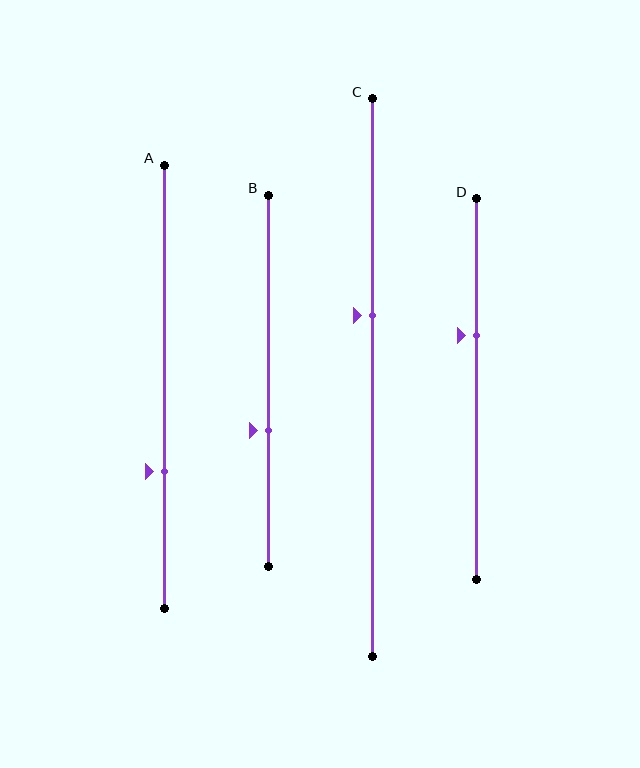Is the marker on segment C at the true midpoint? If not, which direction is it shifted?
No, the marker on segment C is shifted upward by about 11% of the segment length.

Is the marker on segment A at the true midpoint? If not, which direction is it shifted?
No, the marker on segment A is shifted downward by about 19% of the segment length.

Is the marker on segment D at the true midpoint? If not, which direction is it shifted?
No, the marker on segment D is shifted upward by about 14% of the segment length.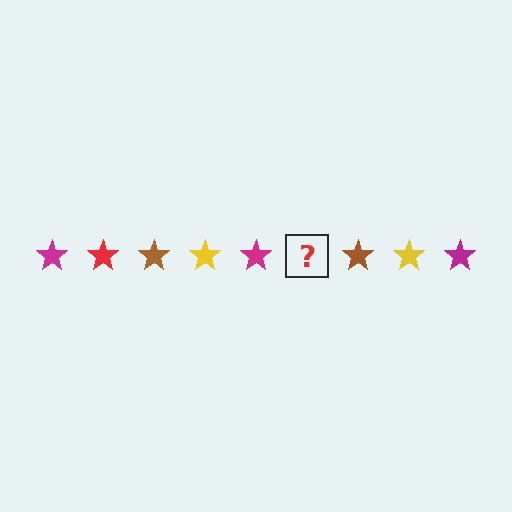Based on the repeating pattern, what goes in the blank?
The blank should be a red star.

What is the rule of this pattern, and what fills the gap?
The rule is that the pattern cycles through magenta, red, brown, yellow stars. The gap should be filled with a red star.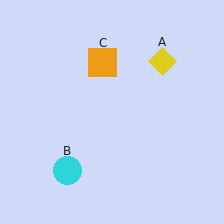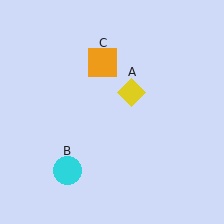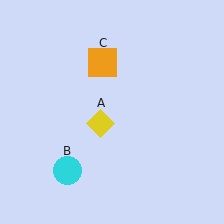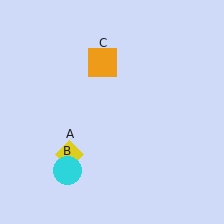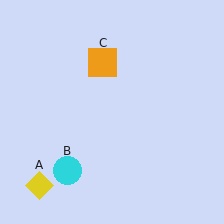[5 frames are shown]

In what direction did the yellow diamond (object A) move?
The yellow diamond (object A) moved down and to the left.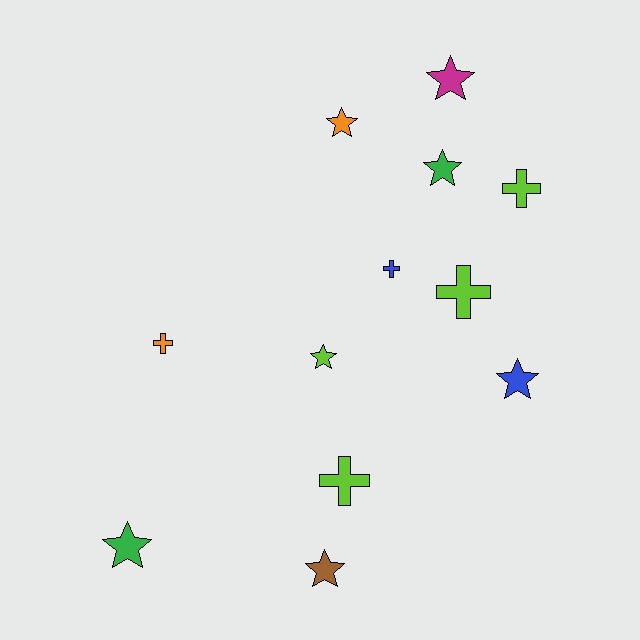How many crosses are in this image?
There are 5 crosses.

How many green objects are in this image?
There are 2 green objects.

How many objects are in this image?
There are 12 objects.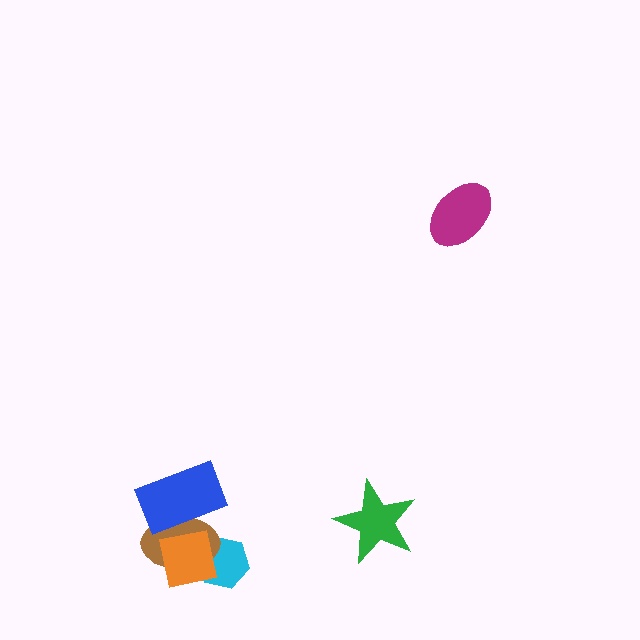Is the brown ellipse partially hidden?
Yes, it is partially covered by another shape.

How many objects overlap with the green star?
0 objects overlap with the green star.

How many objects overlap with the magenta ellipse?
0 objects overlap with the magenta ellipse.